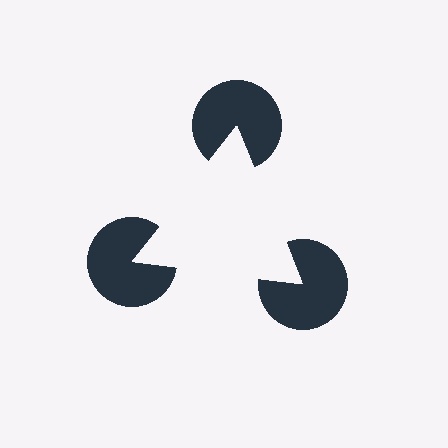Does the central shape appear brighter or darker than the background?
It typically appears slightly brighter than the background, even though no actual brightness change is drawn.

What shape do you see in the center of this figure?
An illusory triangle — its edges are inferred from the aligned wedge cuts in the pac-man discs, not physically drawn.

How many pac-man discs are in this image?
There are 3 — one at each vertex of the illusory triangle.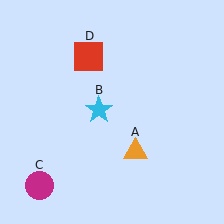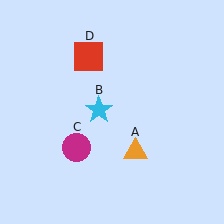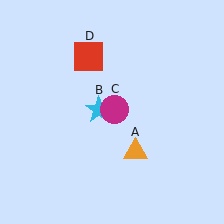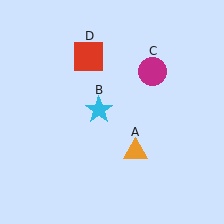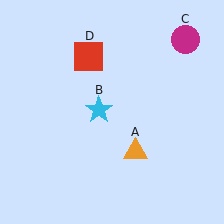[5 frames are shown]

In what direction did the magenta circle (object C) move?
The magenta circle (object C) moved up and to the right.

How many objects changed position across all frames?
1 object changed position: magenta circle (object C).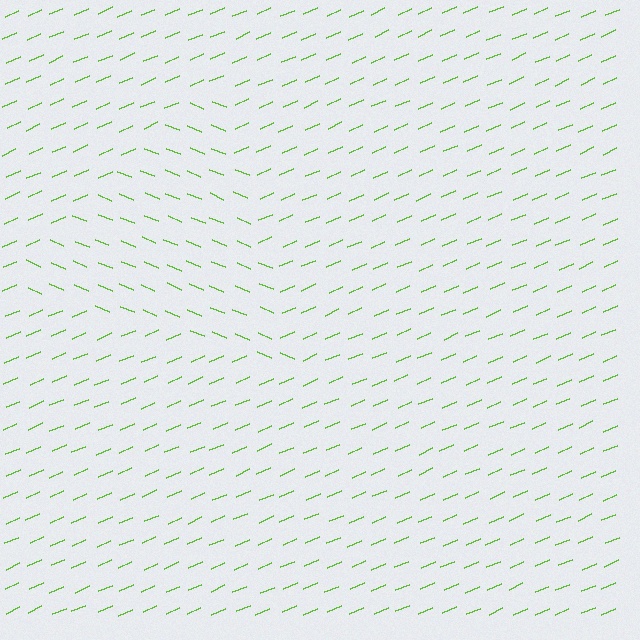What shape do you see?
I see a triangle.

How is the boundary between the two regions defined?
The boundary is defined purely by a change in line orientation (approximately 45 degrees difference). All lines are the same color and thickness.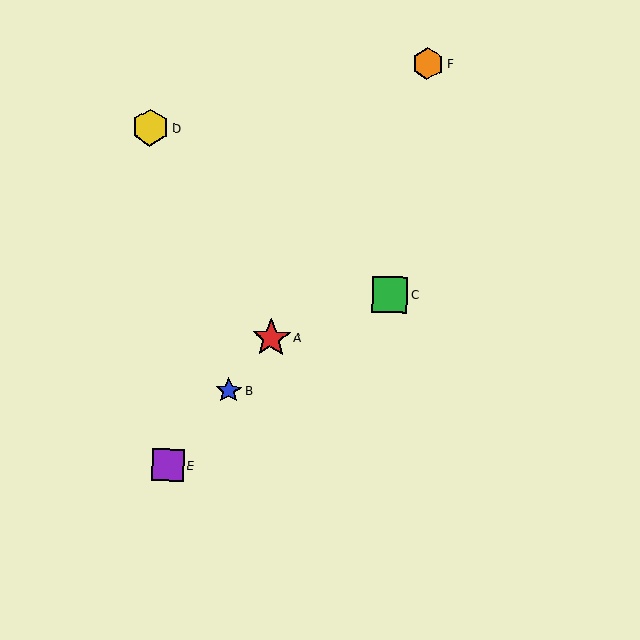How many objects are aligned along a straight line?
3 objects (A, B, E) are aligned along a straight line.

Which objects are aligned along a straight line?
Objects A, B, E are aligned along a straight line.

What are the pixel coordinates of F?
Object F is at (428, 63).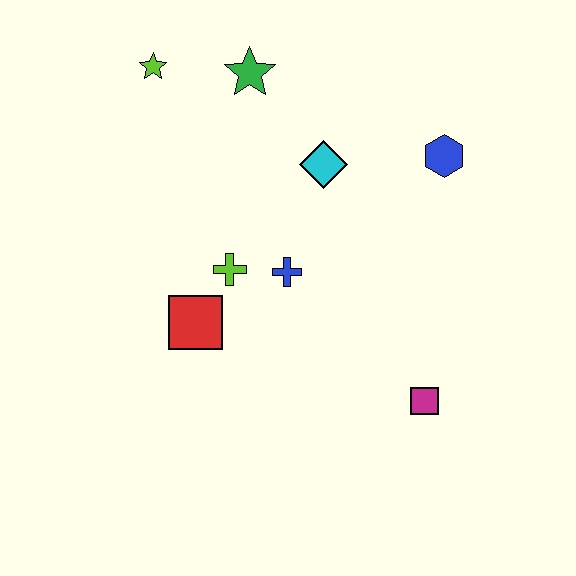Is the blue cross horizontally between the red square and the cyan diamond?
Yes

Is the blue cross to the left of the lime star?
No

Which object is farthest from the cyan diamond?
The magenta square is farthest from the cyan diamond.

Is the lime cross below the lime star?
Yes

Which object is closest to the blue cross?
The lime cross is closest to the blue cross.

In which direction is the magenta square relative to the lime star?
The magenta square is below the lime star.